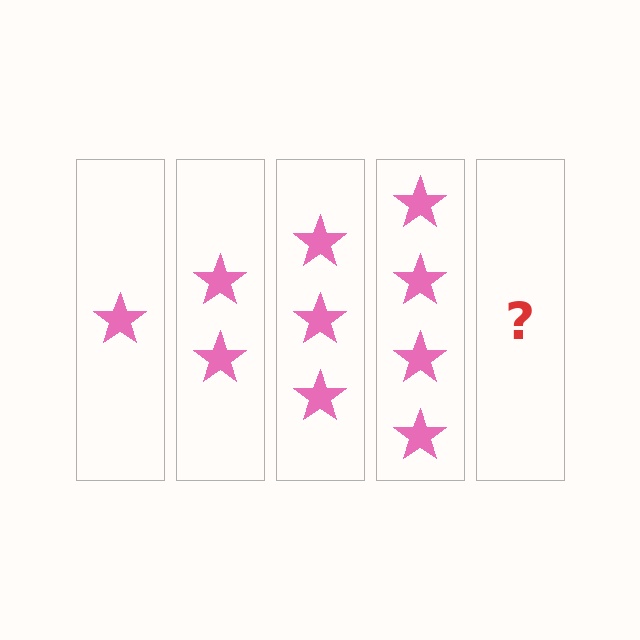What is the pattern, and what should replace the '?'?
The pattern is that each step adds one more star. The '?' should be 5 stars.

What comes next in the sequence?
The next element should be 5 stars.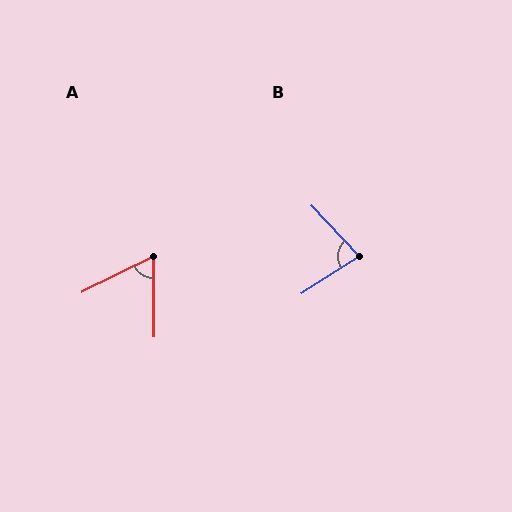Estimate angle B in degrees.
Approximately 79 degrees.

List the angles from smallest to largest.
A (64°), B (79°).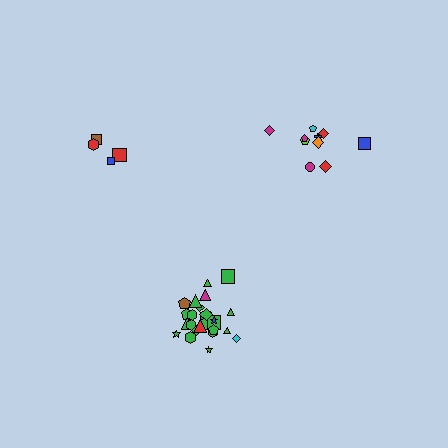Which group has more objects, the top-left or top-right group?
The top-right group.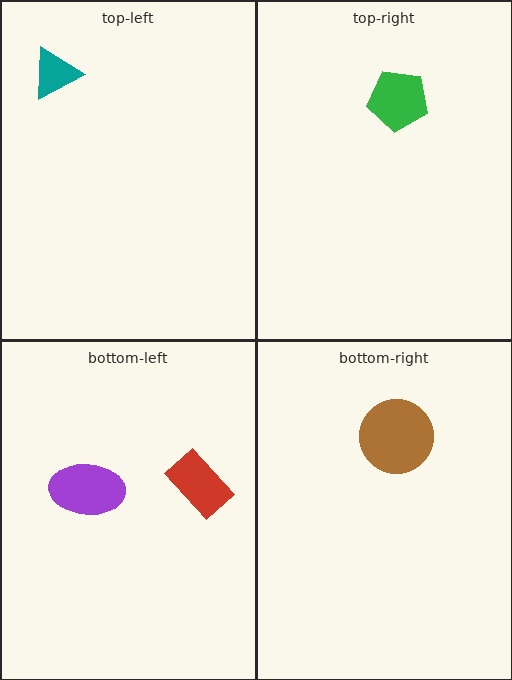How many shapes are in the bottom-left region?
2.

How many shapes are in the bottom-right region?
1.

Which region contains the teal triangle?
The top-left region.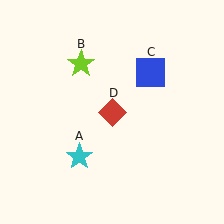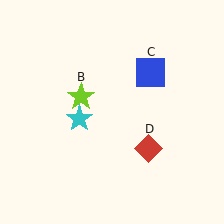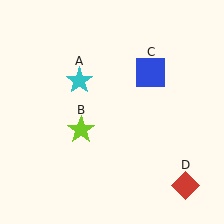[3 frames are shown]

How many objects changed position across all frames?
3 objects changed position: cyan star (object A), lime star (object B), red diamond (object D).